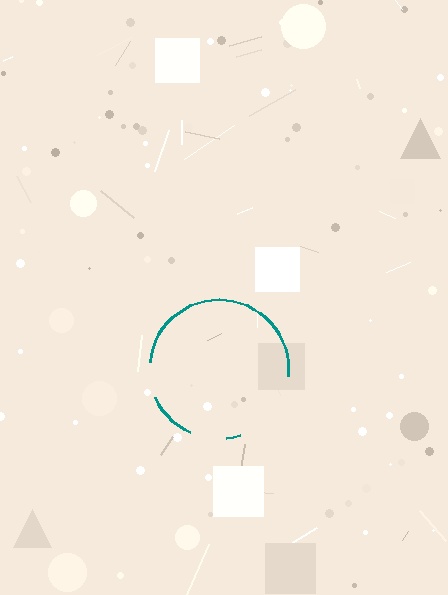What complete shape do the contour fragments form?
The contour fragments form a circle.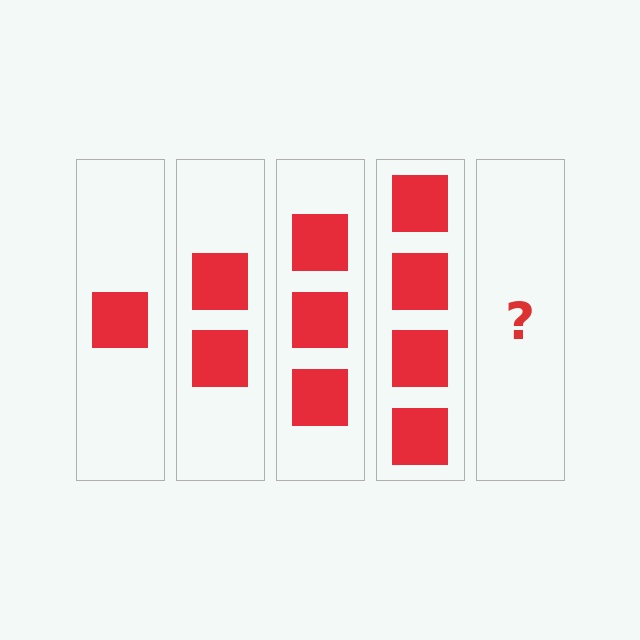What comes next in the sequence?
The next element should be 5 squares.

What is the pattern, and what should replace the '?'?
The pattern is that each step adds one more square. The '?' should be 5 squares.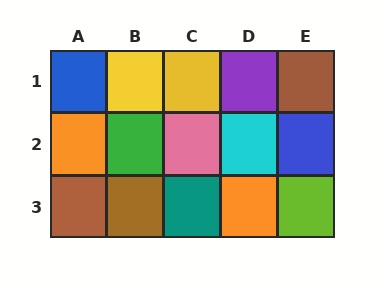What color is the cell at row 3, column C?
Teal.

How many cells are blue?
2 cells are blue.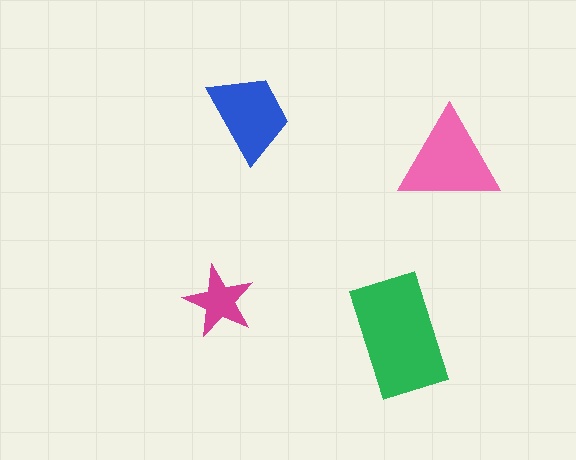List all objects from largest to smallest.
The green rectangle, the pink triangle, the blue trapezoid, the magenta star.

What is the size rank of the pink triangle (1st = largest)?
2nd.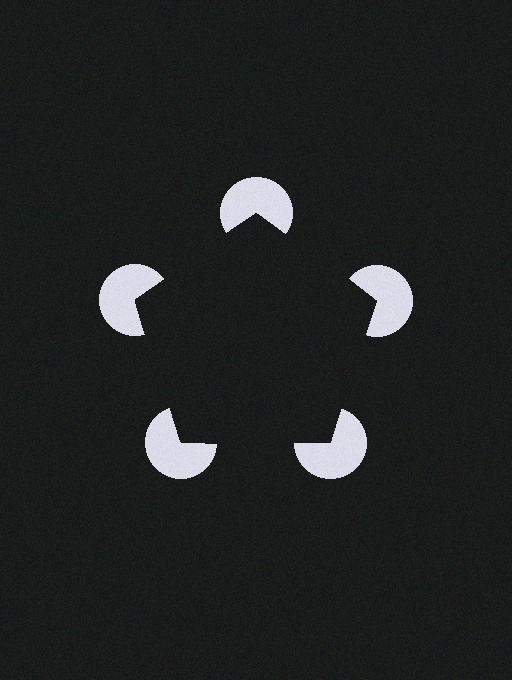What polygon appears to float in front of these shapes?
An illusory pentagon — its edges are inferred from the aligned wedge cuts in the pac-man discs, not physically drawn.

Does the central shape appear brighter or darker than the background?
It typically appears slightly darker than the background, even though no actual brightness change is drawn.